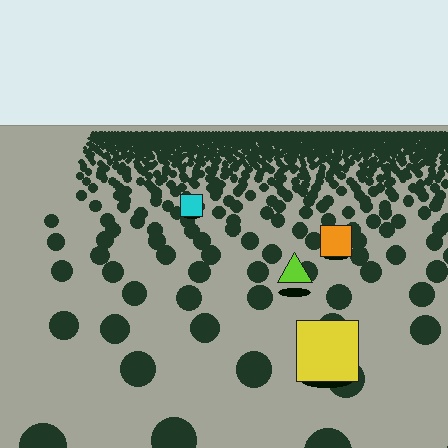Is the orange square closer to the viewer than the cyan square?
Yes. The orange square is closer — you can tell from the texture gradient: the ground texture is coarser near it.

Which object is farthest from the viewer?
The cyan square is farthest from the viewer. It appears smaller and the ground texture around it is denser.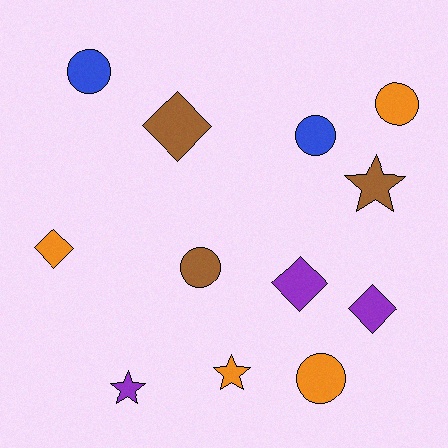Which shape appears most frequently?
Circle, with 5 objects.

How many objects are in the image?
There are 12 objects.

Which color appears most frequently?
Orange, with 4 objects.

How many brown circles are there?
There is 1 brown circle.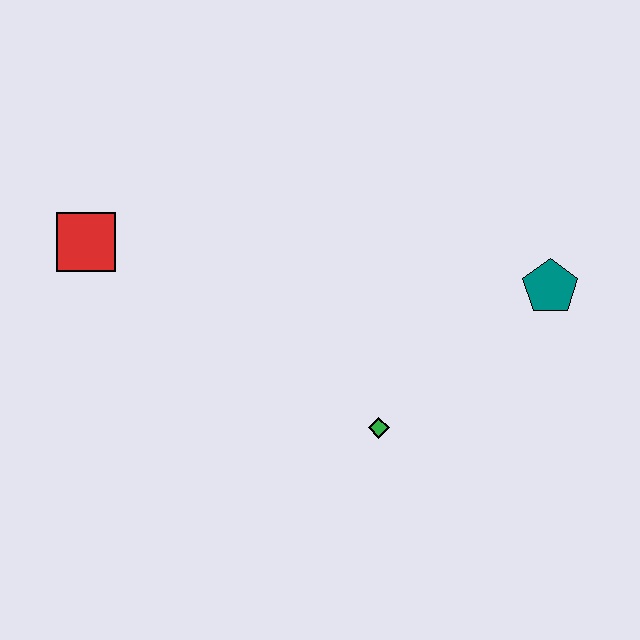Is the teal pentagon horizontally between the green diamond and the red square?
No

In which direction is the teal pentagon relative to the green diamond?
The teal pentagon is to the right of the green diamond.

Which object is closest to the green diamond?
The teal pentagon is closest to the green diamond.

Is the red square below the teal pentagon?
No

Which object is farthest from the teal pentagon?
The red square is farthest from the teal pentagon.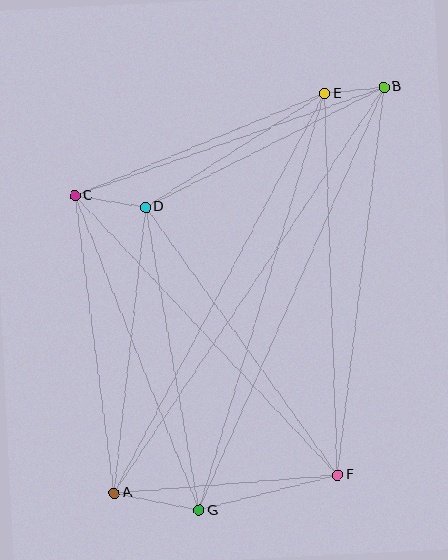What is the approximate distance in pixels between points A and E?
The distance between A and E is approximately 452 pixels.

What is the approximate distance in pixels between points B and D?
The distance between B and D is approximately 267 pixels.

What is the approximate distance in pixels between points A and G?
The distance between A and G is approximately 87 pixels.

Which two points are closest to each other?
Points B and E are closest to each other.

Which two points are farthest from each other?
Points A and B are farthest from each other.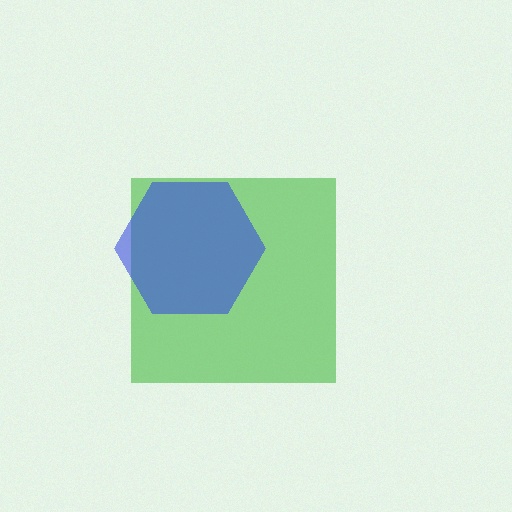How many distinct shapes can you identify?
There are 2 distinct shapes: a green square, a blue hexagon.